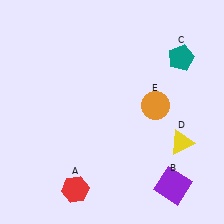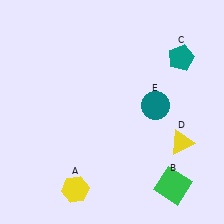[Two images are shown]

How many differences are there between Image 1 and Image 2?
There are 3 differences between the two images.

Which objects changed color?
A changed from red to yellow. B changed from purple to green. E changed from orange to teal.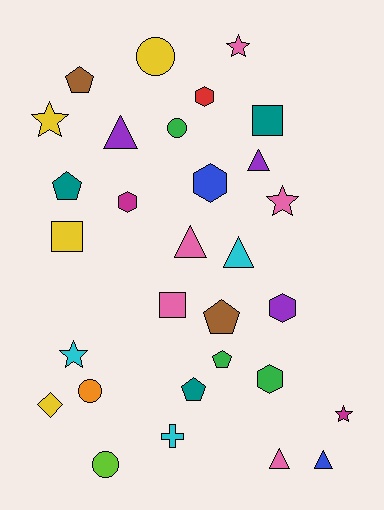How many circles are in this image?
There are 4 circles.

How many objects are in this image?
There are 30 objects.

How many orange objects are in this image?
There is 1 orange object.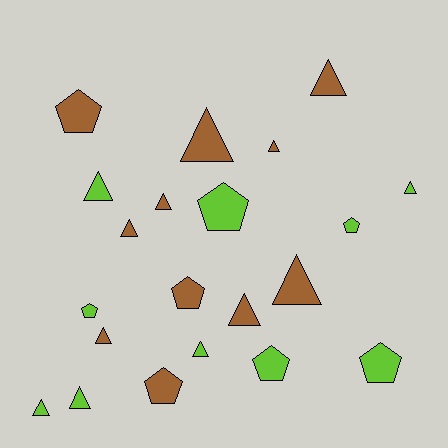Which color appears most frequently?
Brown, with 11 objects.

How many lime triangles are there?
There are 5 lime triangles.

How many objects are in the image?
There are 21 objects.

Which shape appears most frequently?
Triangle, with 13 objects.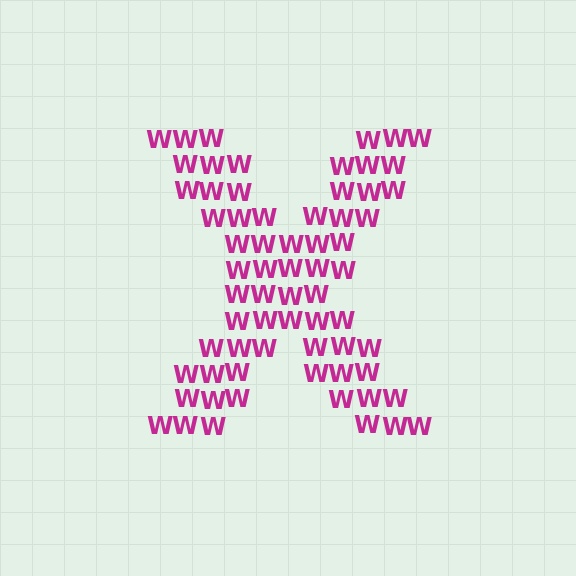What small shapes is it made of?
It is made of small letter W's.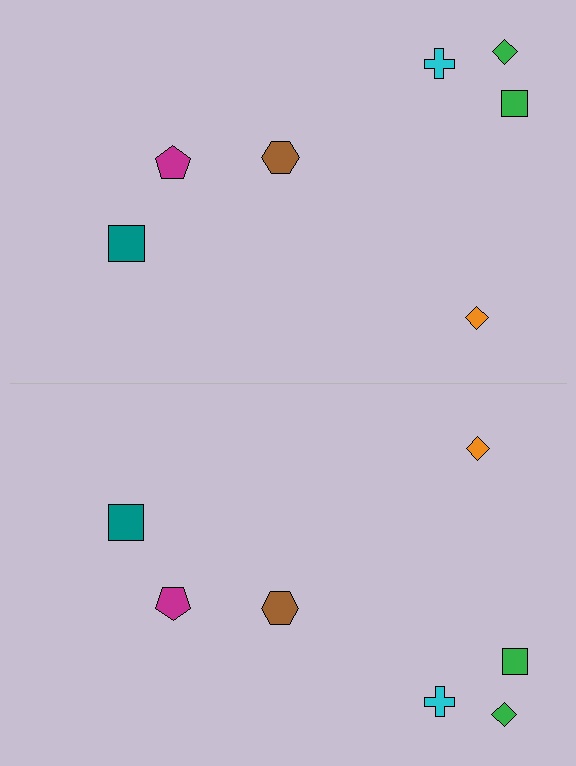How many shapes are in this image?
There are 14 shapes in this image.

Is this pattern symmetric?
Yes, this pattern has bilateral (reflection) symmetry.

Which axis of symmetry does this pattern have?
The pattern has a horizontal axis of symmetry running through the center of the image.